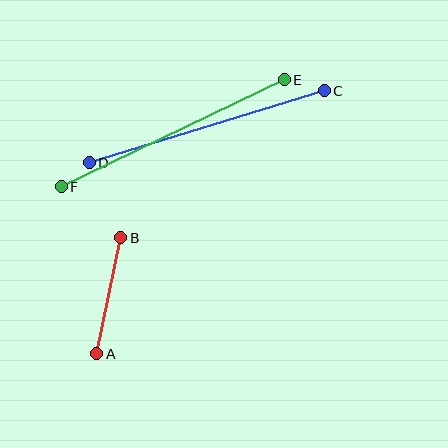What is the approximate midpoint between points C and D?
The midpoint is at approximately (207, 127) pixels.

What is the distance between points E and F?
The distance is approximately 247 pixels.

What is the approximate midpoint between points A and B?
The midpoint is at approximately (109, 296) pixels.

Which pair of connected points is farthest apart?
Points E and F are farthest apart.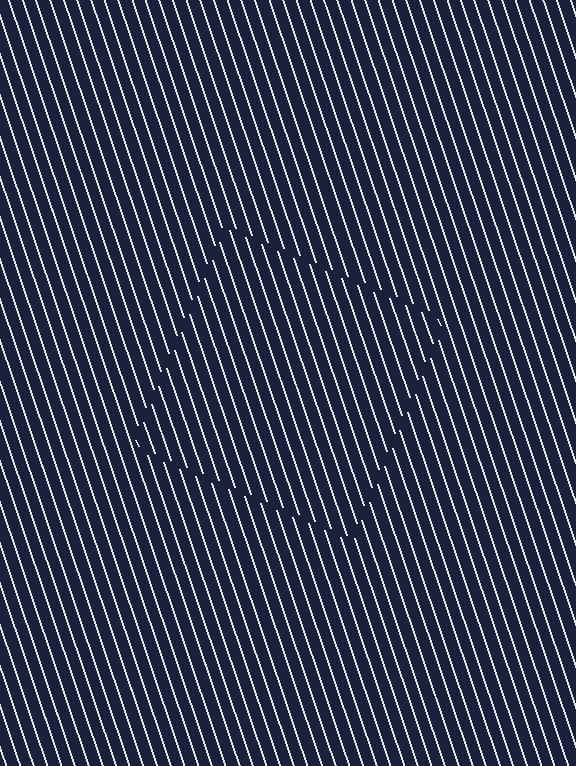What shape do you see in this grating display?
An illusory square. The interior of the shape contains the same grating, shifted by half a period — the contour is defined by the phase discontinuity where line-ends from the inner and outer gratings abut.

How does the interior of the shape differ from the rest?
The interior of the shape contains the same grating, shifted by half a period — the contour is defined by the phase discontinuity where line-ends from the inner and outer gratings abut.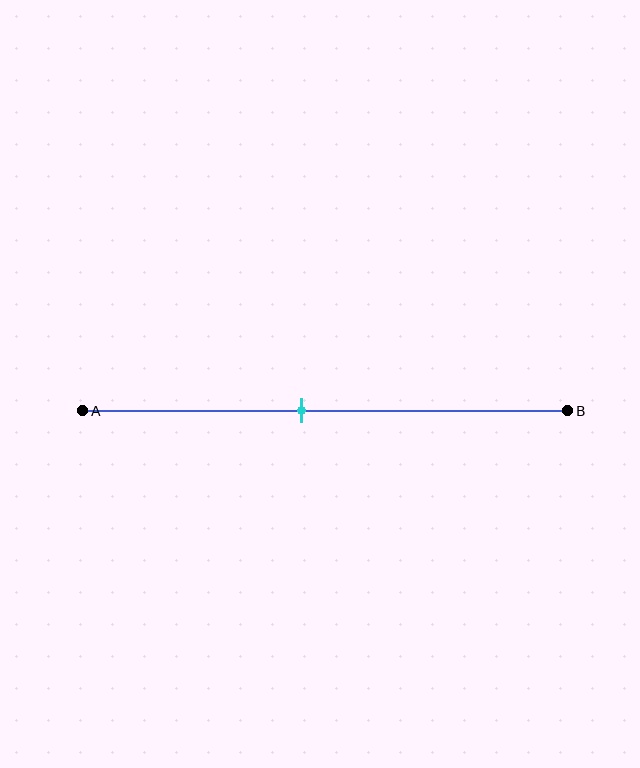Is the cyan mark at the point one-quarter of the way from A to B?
No, the mark is at about 45% from A, not at the 25% one-quarter point.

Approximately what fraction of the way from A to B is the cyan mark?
The cyan mark is approximately 45% of the way from A to B.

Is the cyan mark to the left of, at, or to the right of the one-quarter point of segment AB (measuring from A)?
The cyan mark is to the right of the one-quarter point of segment AB.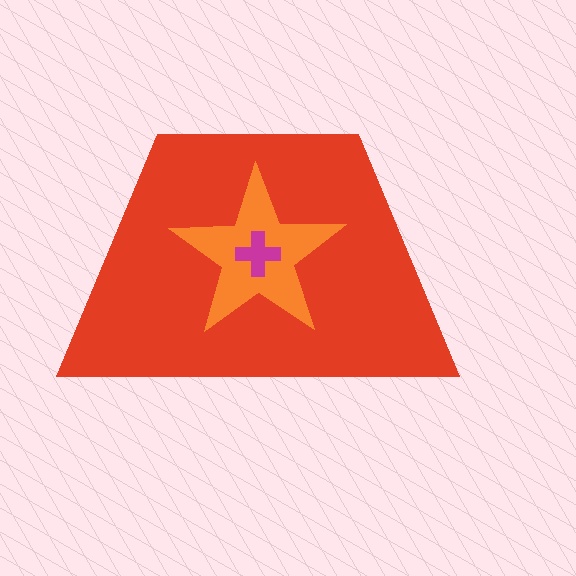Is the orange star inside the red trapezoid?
Yes.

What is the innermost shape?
The magenta cross.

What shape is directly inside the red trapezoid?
The orange star.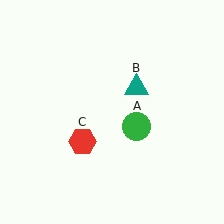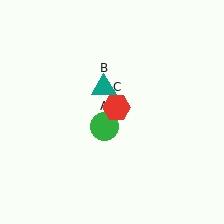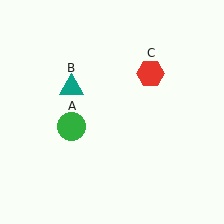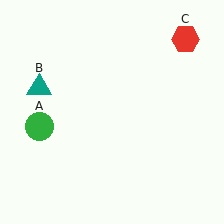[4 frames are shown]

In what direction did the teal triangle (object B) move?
The teal triangle (object B) moved left.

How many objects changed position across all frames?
3 objects changed position: green circle (object A), teal triangle (object B), red hexagon (object C).